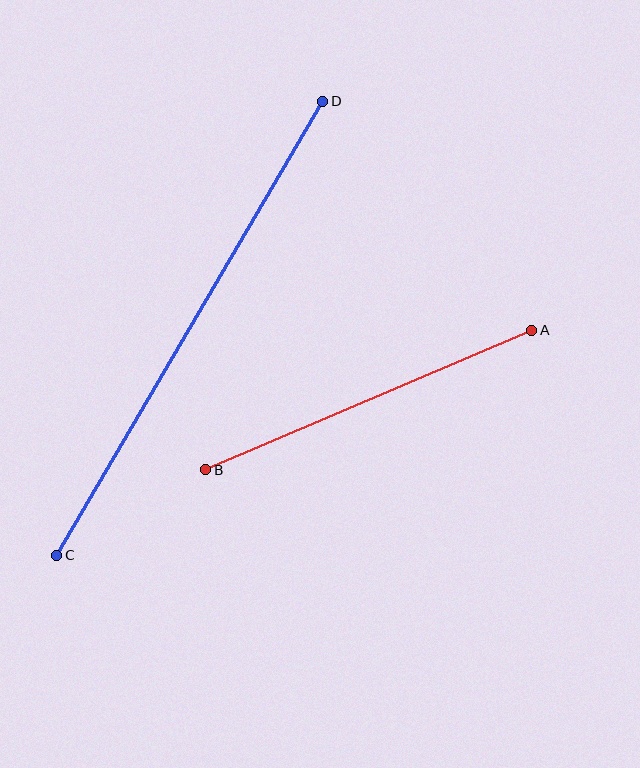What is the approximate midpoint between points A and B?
The midpoint is at approximately (369, 400) pixels.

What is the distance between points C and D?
The distance is approximately 526 pixels.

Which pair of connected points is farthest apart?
Points C and D are farthest apart.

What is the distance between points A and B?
The distance is approximately 355 pixels.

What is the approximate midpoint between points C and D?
The midpoint is at approximately (190, 328) pixels.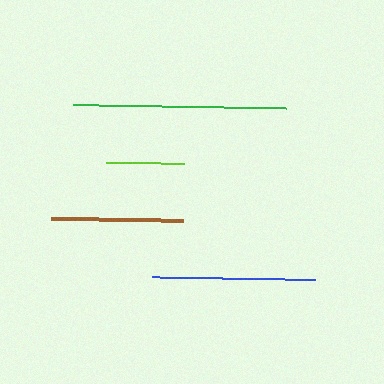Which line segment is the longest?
The green line is the longest at approximately 213 pixels.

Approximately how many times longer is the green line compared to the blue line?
The green line is approximately 1.3 times the length of the blue line.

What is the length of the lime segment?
The lime segment is approximately 77 pixels long.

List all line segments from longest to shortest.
From longest to shortest: green, blue, brown, lime.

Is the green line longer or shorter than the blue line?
The green line is longer than the blue line.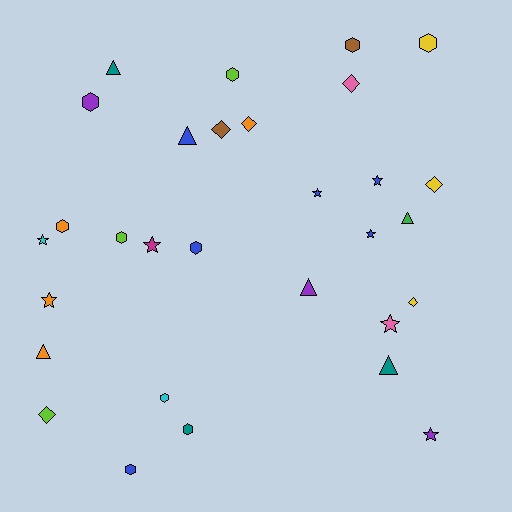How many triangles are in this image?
There are 6 triangles.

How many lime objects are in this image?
There are 3 lime objects.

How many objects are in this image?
There are 30 objects.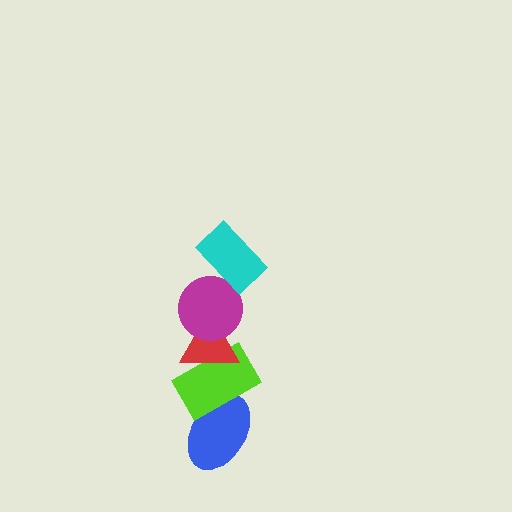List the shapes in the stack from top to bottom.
From top to bottom: the cyan rectangle, the magenta circle, the red triangle, the lime rectangle, the blue ellipse.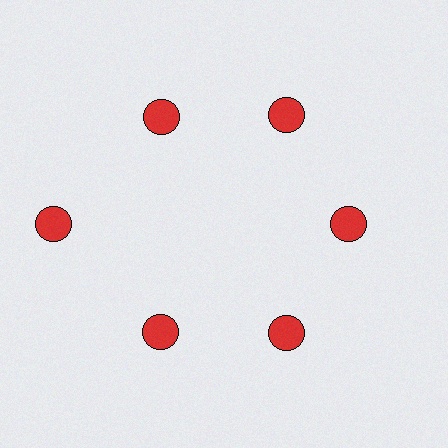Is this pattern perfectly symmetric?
No. The 6 red circles are arranged in a ring, but one element near the 9 o'clock position is pushed outward from the center, breaking the 6-fold rotational symmetry.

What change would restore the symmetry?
The symmetry would be restored by moving it inward, back onto the ring so that all 6 circles sit at equal angles and equal distance from the center.